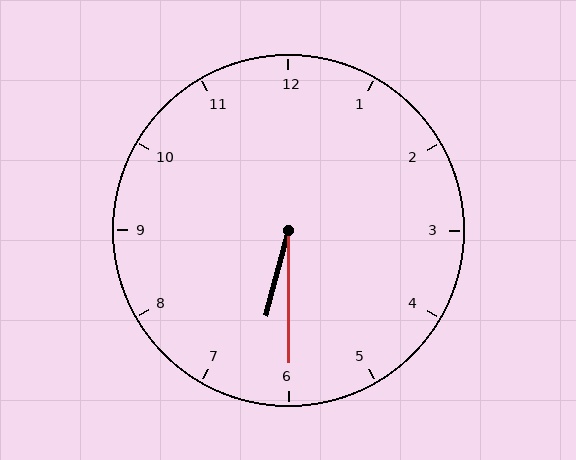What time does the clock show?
6:30.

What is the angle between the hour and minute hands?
Approximately 15 degrees.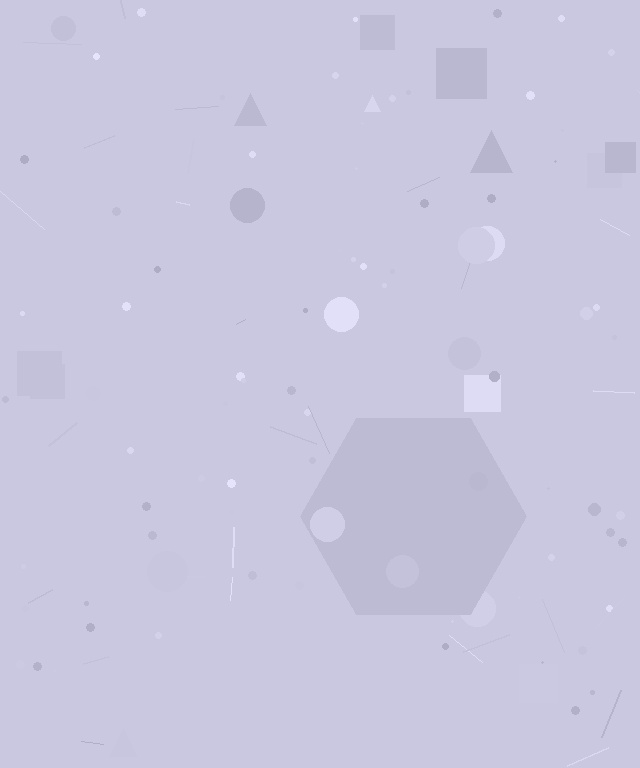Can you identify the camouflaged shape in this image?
The camouflaged shape is a hexagon.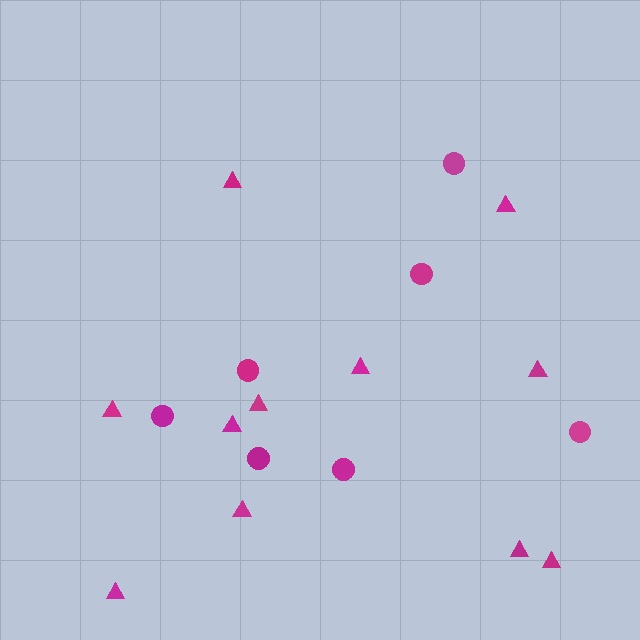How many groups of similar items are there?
There are 2 groups: one group of circles (7) and one group of triangles (11).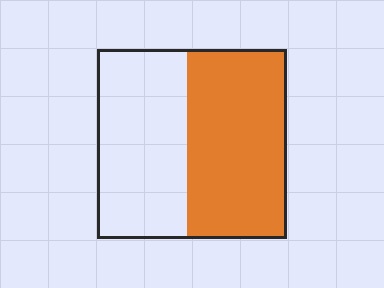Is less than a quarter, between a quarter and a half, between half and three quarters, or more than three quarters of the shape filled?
Between half and three quarters.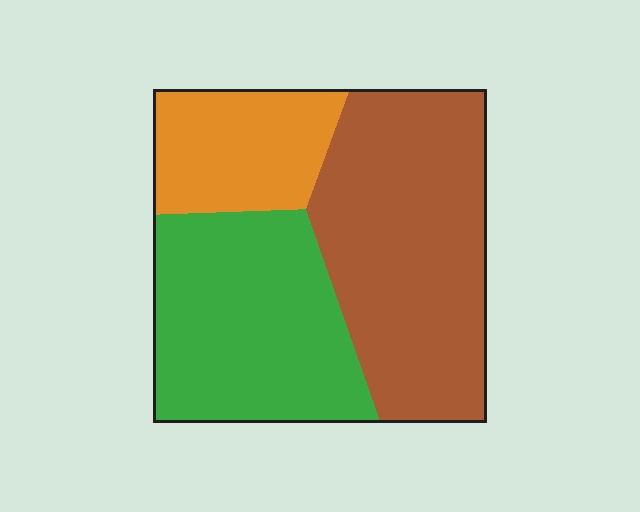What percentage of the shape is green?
Green takes up about three eighths (3/8) of the shape.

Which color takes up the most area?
Brown, at roughly 45%.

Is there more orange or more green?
Green.